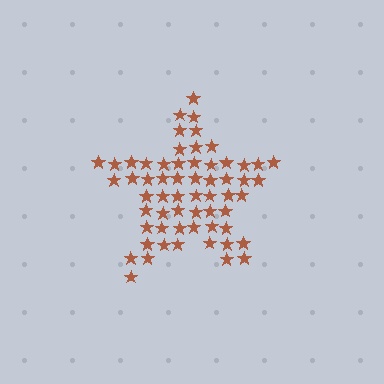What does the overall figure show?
The overall figure shows a star.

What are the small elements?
The small elements are stars.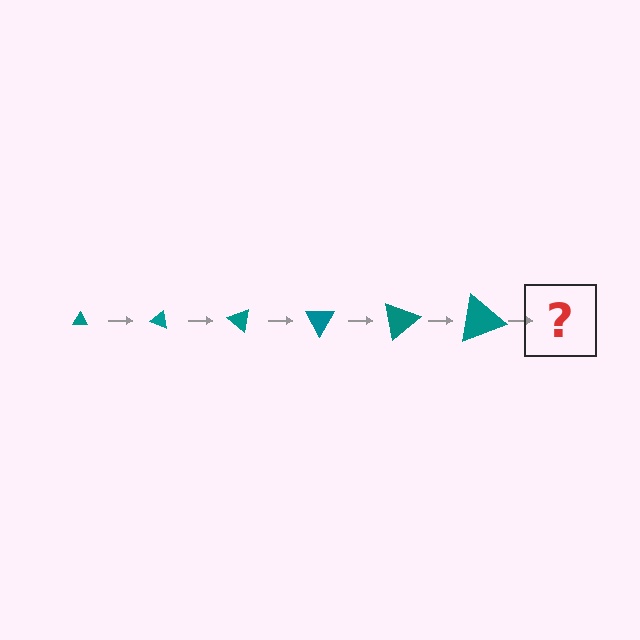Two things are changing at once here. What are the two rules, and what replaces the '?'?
The two rules are that the triangle grows larger each step and it rotates 20 degrees each step. The '?' should be a triangle, larger than the previous one and rotated 120 degrees from the start.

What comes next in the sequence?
The next element should be a triangle, larger than the previous one and rotated 120 degrees from the start.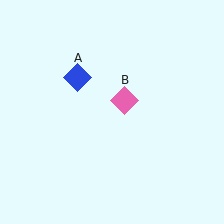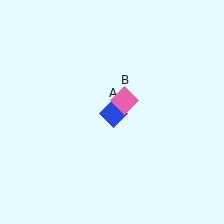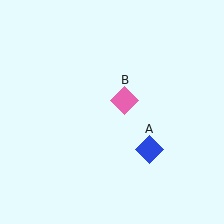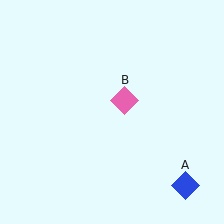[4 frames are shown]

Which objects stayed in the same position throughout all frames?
Pink diamond (object B) remained stationary.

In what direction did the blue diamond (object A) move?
The blue diamond (object A) moved down and to the right.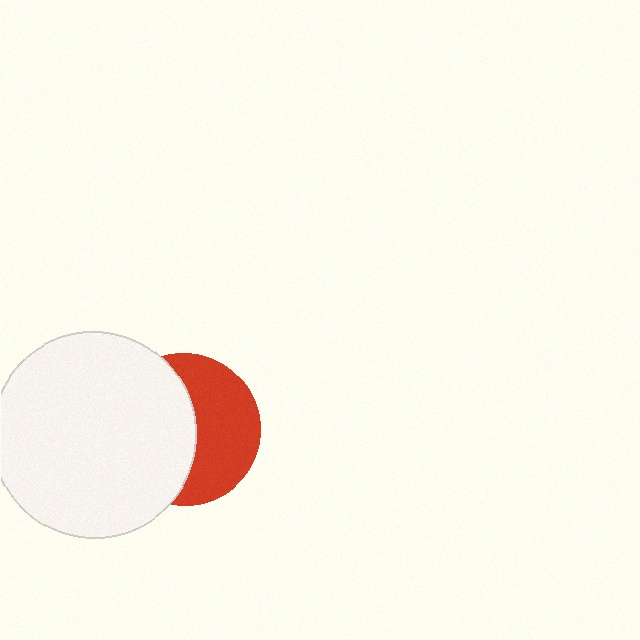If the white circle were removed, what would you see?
You would see the complete red circle.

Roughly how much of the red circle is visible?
About half of it is visible (roughly 48%).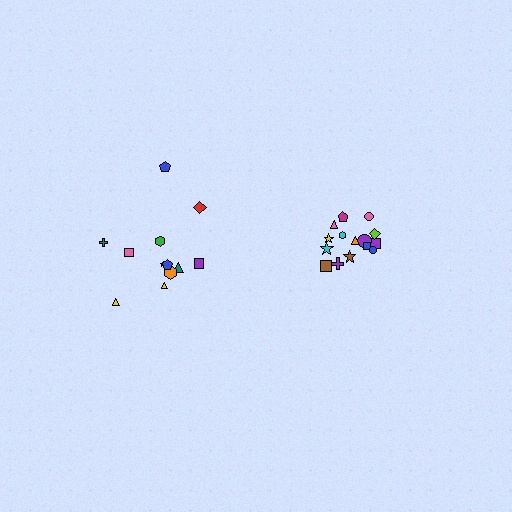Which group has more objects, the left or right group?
The right group.